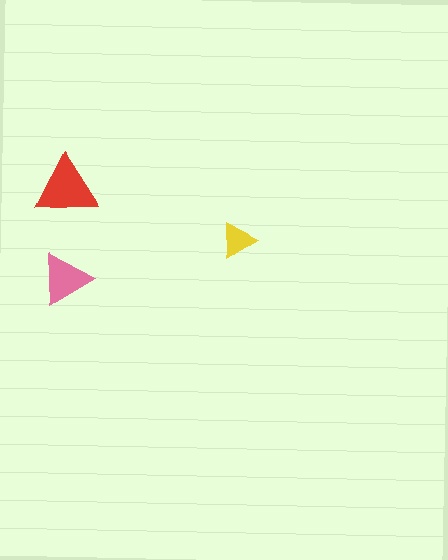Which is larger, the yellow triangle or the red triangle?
The red one.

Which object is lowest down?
The pink triangle is bottommost.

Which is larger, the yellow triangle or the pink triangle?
The pink one.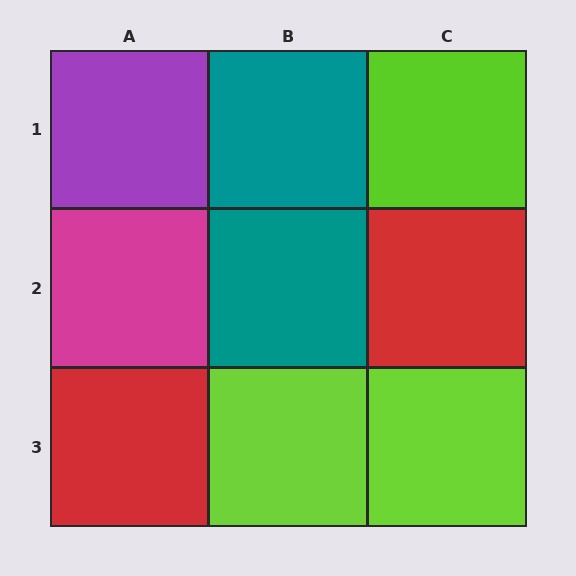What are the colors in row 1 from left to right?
Purple, teal, lime.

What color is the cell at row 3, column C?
Lime.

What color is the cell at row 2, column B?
Teal.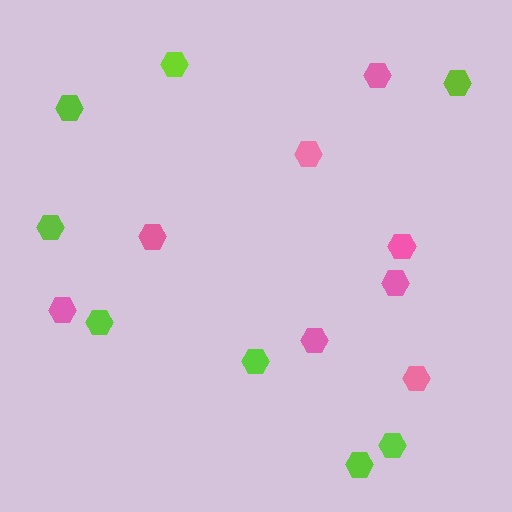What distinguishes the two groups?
There are 2 groups: one group of pink hexagons (8) and one group of lime hexagons (8).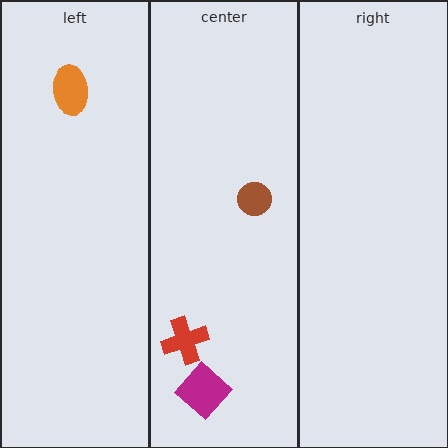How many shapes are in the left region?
1.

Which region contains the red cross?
The center region.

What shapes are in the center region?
The brown circle, the red cross, the magenta diamond.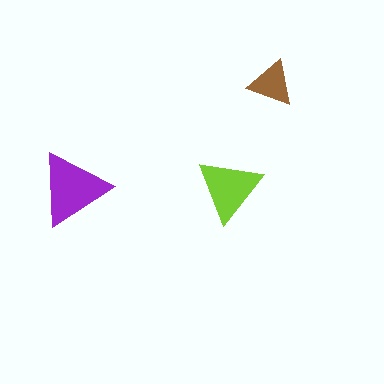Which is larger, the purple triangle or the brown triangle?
The purple one.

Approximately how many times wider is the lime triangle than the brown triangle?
About 1.5 times wider.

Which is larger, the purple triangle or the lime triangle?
The purple one.